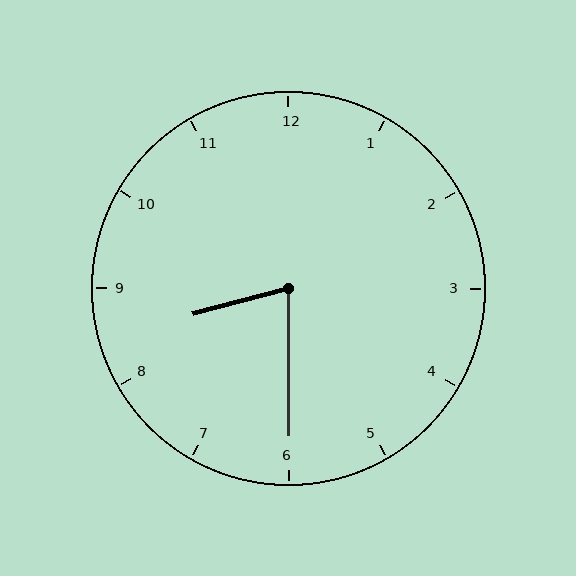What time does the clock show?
8:30.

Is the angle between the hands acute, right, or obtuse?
It is acute.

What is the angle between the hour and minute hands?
Approximately 75 degrees.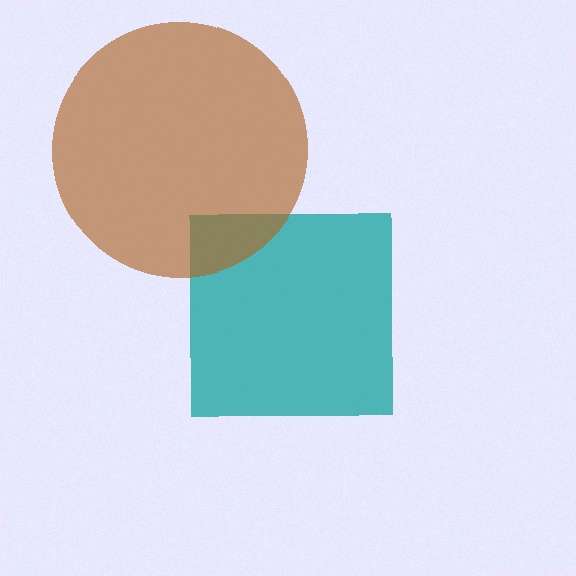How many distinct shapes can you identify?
There are 2 distinct shapes: a teal square, a brown circle.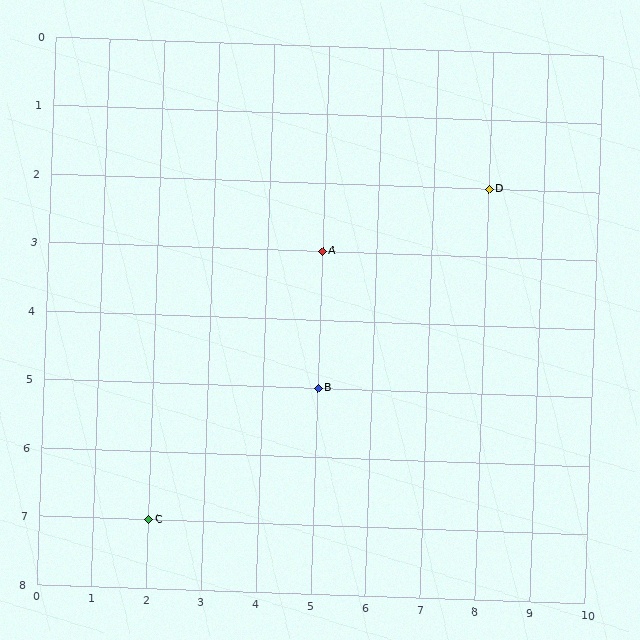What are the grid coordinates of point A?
Point A is at grid coordinates (5, 3).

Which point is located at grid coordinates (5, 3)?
Point A is at (5, 3).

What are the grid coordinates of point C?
Point C is at grid coordinates (2, 7).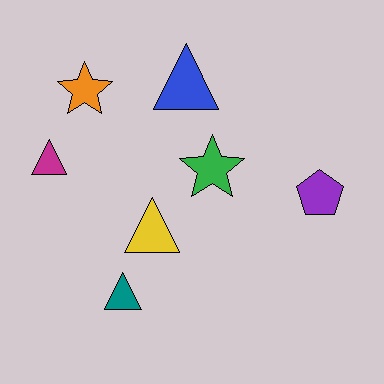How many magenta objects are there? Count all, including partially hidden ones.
There is 1 magenta object.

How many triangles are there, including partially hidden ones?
There are 4 triangles.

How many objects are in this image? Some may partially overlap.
There are 7 objects.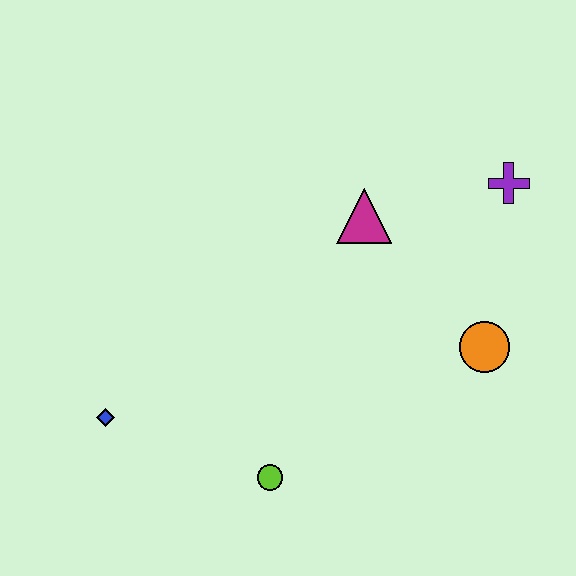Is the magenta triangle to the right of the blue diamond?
Yes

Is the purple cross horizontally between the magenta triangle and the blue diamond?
No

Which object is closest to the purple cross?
The magenta triangle is closest to the purple cross.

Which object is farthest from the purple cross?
The blue diamond is farthest from the purple cross.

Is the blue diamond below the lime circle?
No